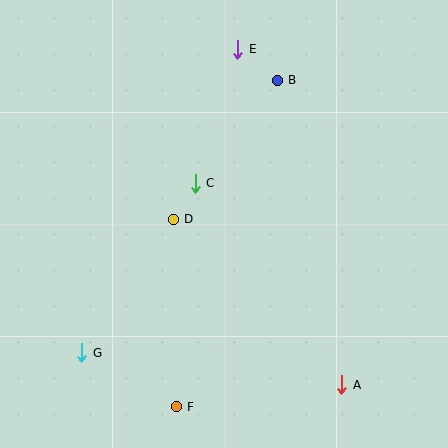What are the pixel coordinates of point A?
Point A is at (342, 385).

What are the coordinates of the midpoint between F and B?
The midpoint between F and B is at (227, 243).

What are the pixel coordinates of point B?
Point B is at (277, 80).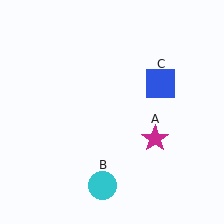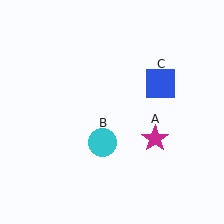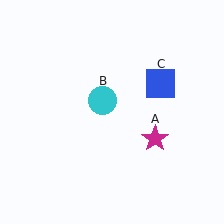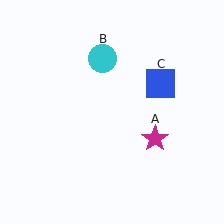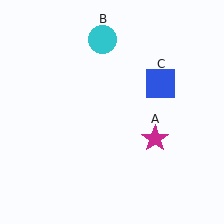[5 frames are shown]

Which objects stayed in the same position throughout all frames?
Magenta star (object A) and blue square (object C) remained stationary.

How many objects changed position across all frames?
1 object changed position: cyan circle (object B).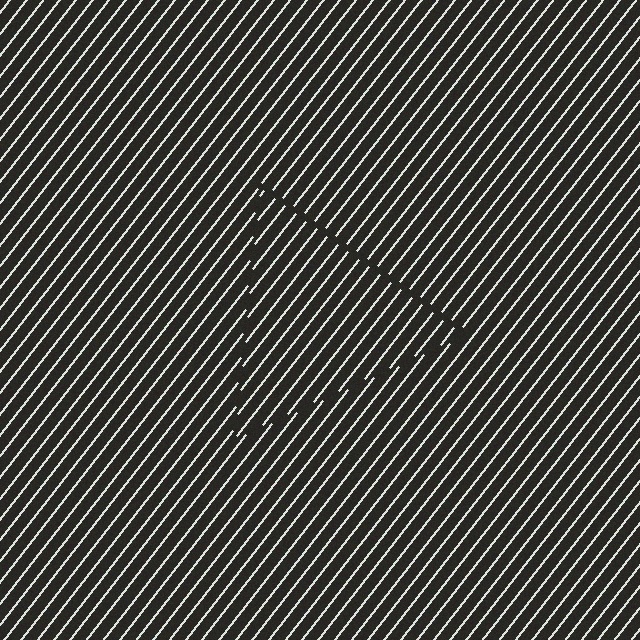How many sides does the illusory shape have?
3 sides — the line-ends trace a triangle.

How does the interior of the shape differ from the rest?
The interior of the shape contains the same grating, shifted by half a period — the contour is defined by the phase discontinuity where line-ends from the inner and outer gratings abut.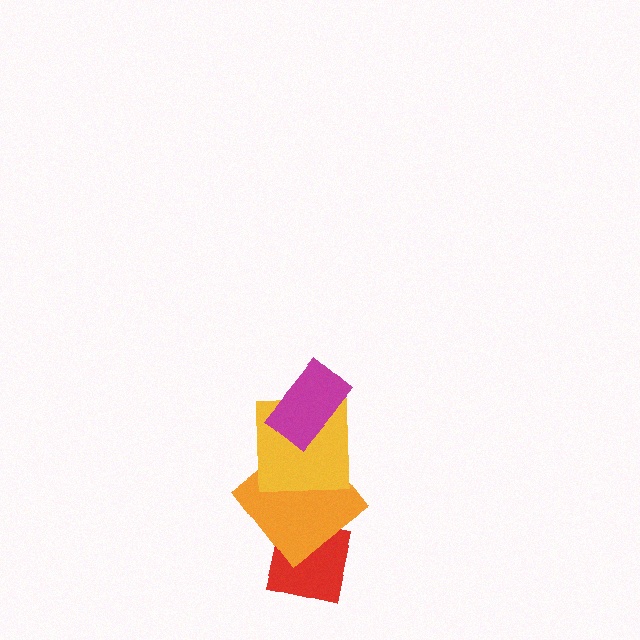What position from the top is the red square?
The red square is 4th from the top.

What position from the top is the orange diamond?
The orange diamond is 3rd from the top.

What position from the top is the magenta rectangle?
The magenta rectangle is 1st from the top.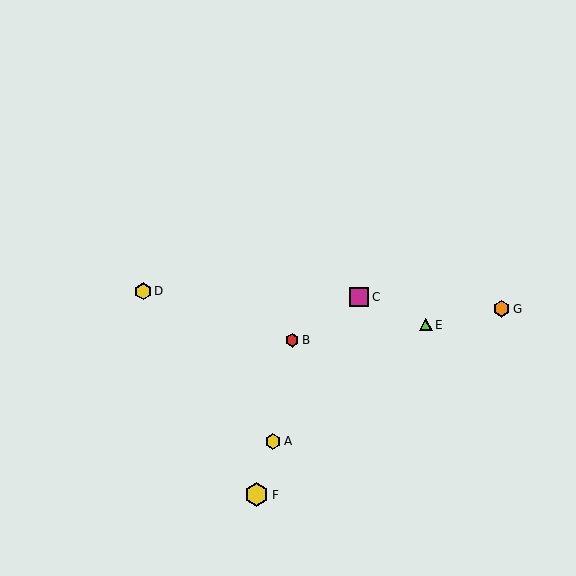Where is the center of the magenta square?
The center of the magenta square is at (359, 297).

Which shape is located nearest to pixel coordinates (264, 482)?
The yellow hexagon (labeled F) at (257, 495) is nearest to that location.